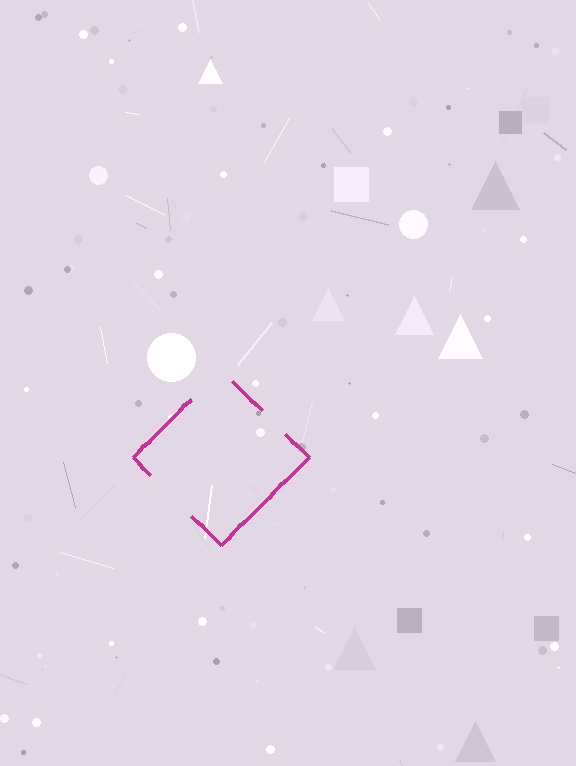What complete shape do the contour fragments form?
The contour fragments form a diamond.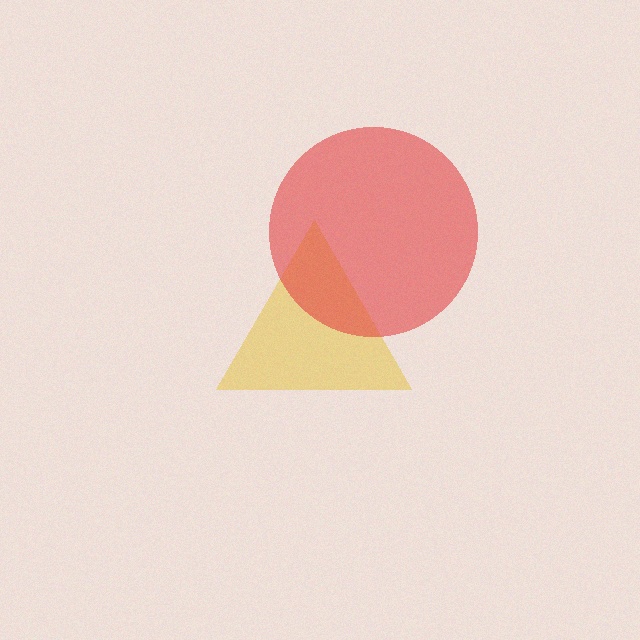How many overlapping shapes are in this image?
There are 2 overlapping shapes in the image.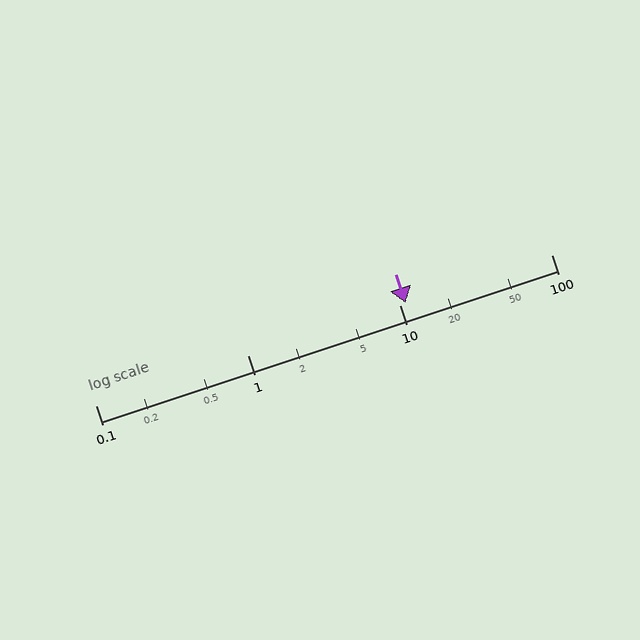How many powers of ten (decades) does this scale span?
The scale spans 3 decades, from 0.1 to 100.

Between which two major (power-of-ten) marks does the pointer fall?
The pointer is between 10 and 100.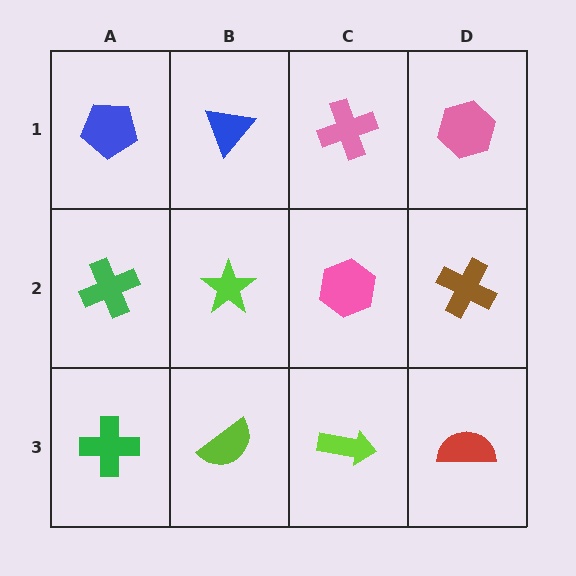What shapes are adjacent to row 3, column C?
A pink hexagon (row 2, column C), a lime semicircle (row 3, column B), a red semicircle (row 3, column D).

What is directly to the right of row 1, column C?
A pink hexagon.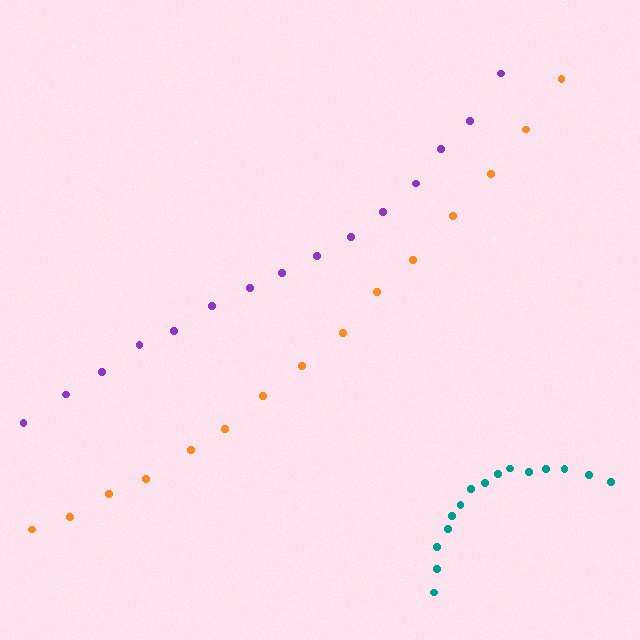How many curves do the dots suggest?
There are 3 distinct paths.